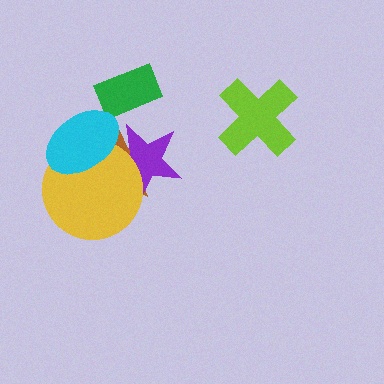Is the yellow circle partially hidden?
Yes, it is partially covered by another shape.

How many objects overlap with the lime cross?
0 objects overlap with the lime cross.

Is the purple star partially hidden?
Yes, it is partially covered by another shape.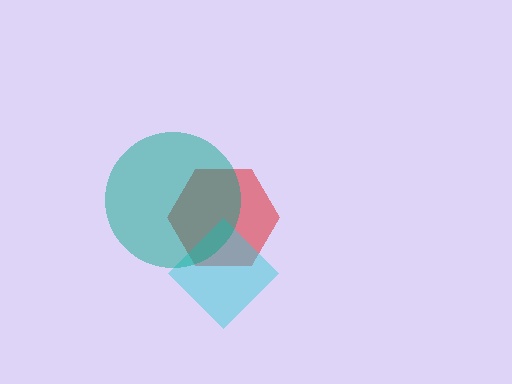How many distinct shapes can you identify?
There are 3 distinct shapes: a red hexagon, a cyan diamond, a teal circle.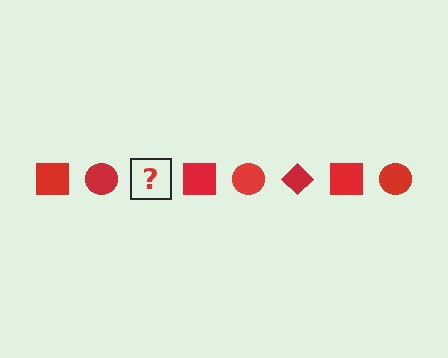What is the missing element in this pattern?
The missing element is a red diamond.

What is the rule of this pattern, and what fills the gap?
The rule is that the pattern cycles through square, circle, diamond shapes in red. The gap should be filled with a red diamond.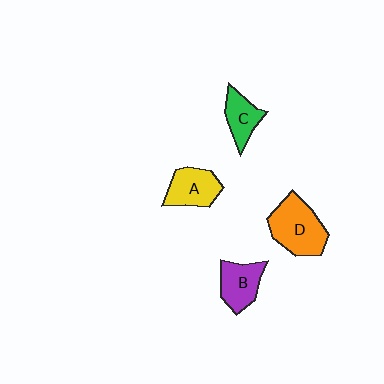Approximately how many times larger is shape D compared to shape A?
Approximately 1.4 times.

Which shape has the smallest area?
Shape C (green).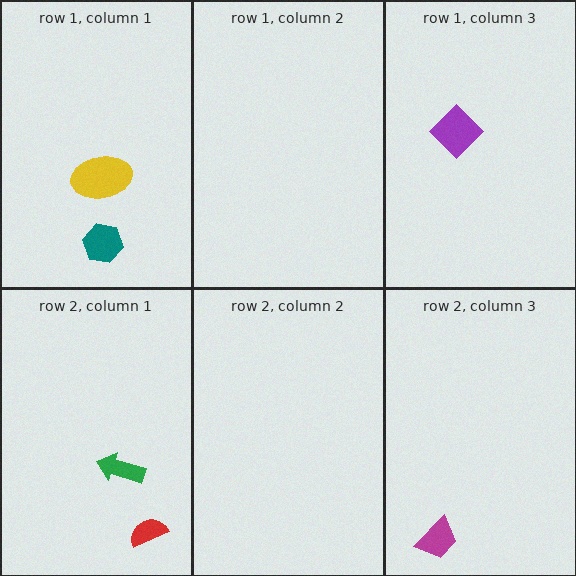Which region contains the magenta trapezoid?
The row 2, column 3 region.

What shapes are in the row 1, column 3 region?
The purple diamond.